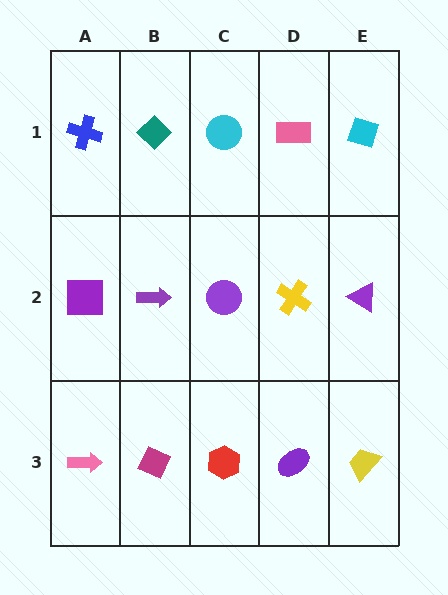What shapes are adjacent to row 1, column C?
A purple circle (row 2, column C), a teal diamond (row 1, column B), a pink rectangle (row 1, column D).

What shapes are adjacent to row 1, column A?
A purple square (row 2, column A), a teal diamond (row 1, column B).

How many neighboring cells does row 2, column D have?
4.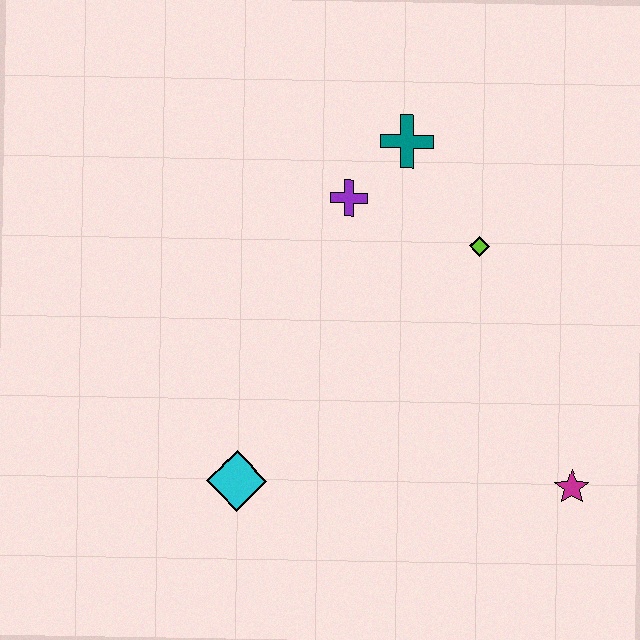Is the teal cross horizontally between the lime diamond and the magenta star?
No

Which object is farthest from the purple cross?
The magenta star is farthest from the purple cross.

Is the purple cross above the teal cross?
No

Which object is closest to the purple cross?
The teal cross is closest to the purple cross.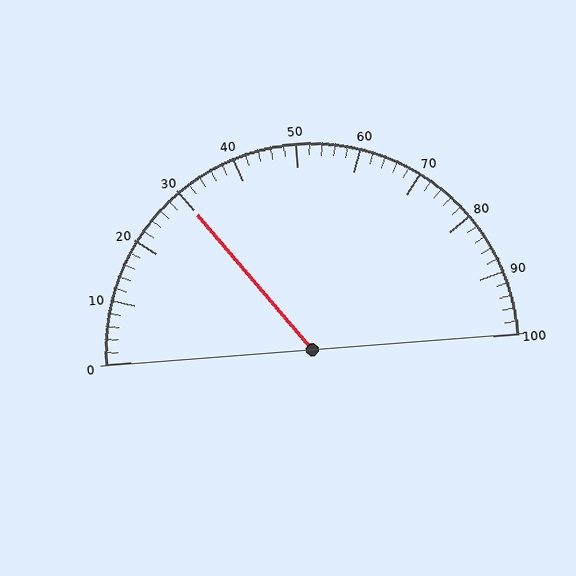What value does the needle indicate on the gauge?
The needle indicates approximately 30.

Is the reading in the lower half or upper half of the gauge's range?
The reading is in the lower half of the range (0 to 100).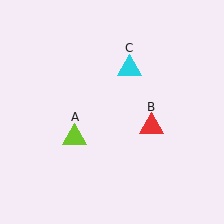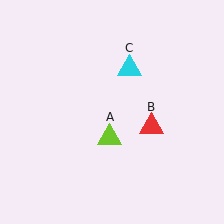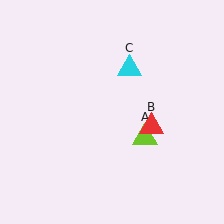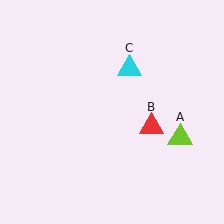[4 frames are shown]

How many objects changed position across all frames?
1 object changed position: lime triangle (object A).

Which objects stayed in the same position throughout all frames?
Red triangle (object B) and cyan triangle (object C) remained stationary.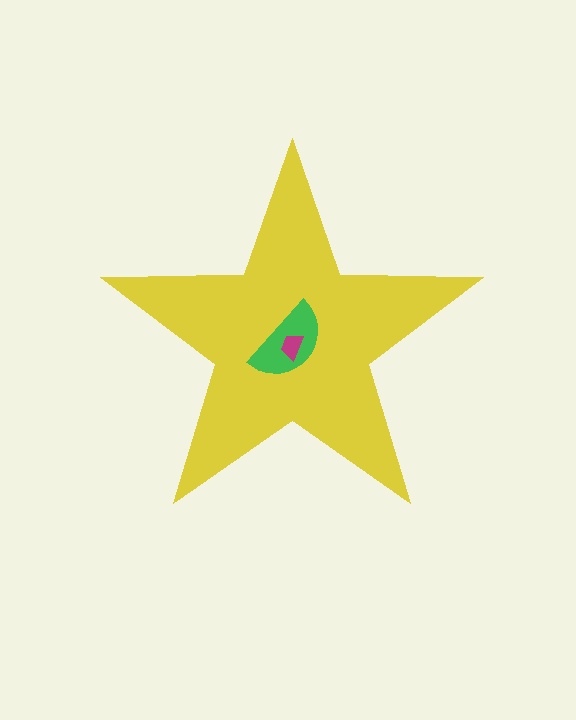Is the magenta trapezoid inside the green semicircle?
Yes.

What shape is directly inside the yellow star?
The green semicircle.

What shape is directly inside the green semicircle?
The magenta trapezoid.